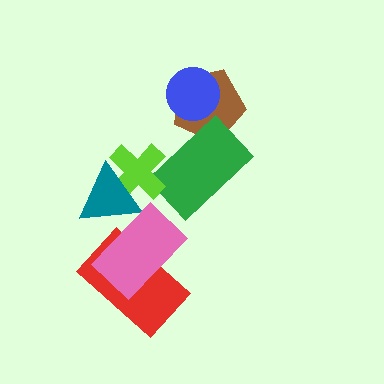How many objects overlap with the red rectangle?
1 object overlaps with the red rectangle.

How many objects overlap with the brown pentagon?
2 objects overlap with the brown pentagon.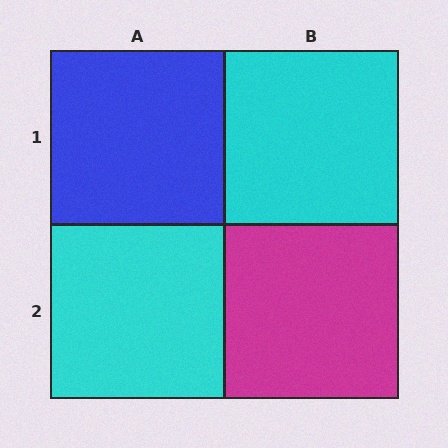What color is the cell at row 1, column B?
Cyan.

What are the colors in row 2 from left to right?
Cyan, magenta.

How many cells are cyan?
2 cells are cyan.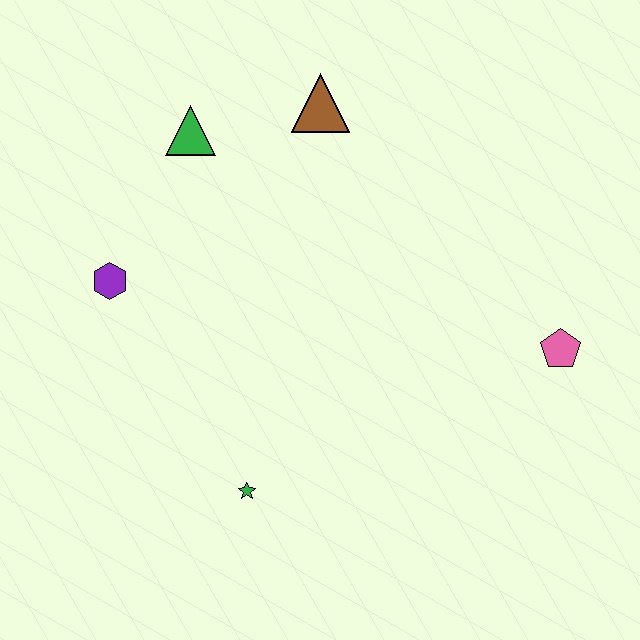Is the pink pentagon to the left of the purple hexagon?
No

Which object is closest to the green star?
The purple hexagon is closest to the green star.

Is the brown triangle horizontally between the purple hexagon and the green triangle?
No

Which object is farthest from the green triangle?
The pink pentagon is farthest from the green triangle.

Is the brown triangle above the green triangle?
Yes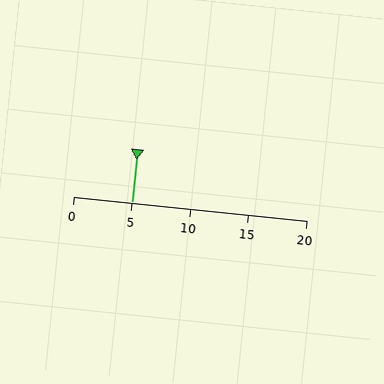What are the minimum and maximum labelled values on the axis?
The axis runs from 0 to 20.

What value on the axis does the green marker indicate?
The marker indicates approximately 5.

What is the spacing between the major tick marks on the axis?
The major ticks are spaced 5 apart.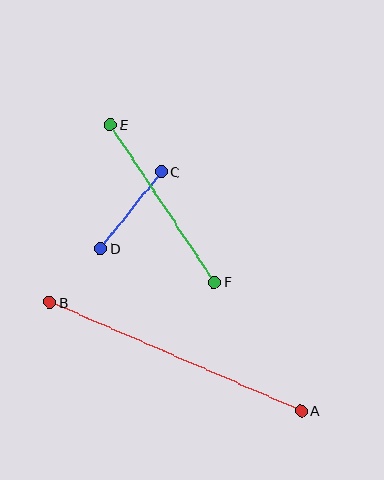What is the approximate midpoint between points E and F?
The midpoint is at approximately (163, 203) pixels.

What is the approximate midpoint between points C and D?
The midpoint is at approximately (131, 210) pixels.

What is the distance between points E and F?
The distance is approximately 189 pixels.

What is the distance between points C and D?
The distance is approximately 98 pixels.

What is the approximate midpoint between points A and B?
The midpoint is at approximately (175, 357) pixels.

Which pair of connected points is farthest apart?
Points A and B are farthest apart.